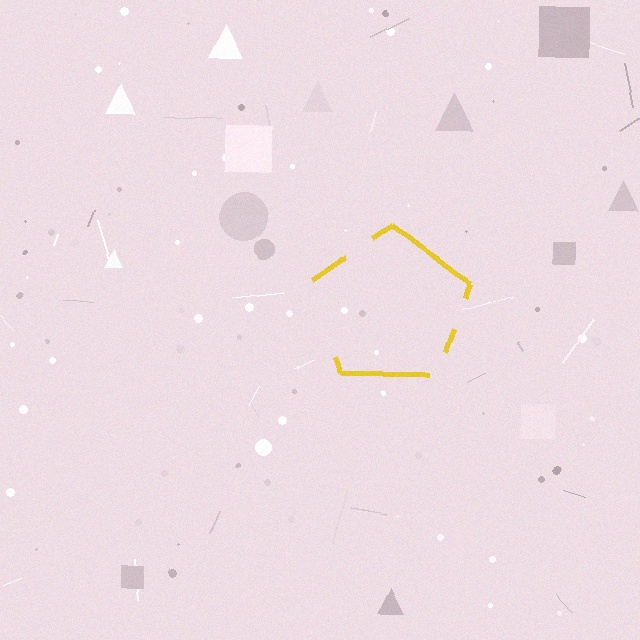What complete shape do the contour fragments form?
The contour fragments form a pentagon.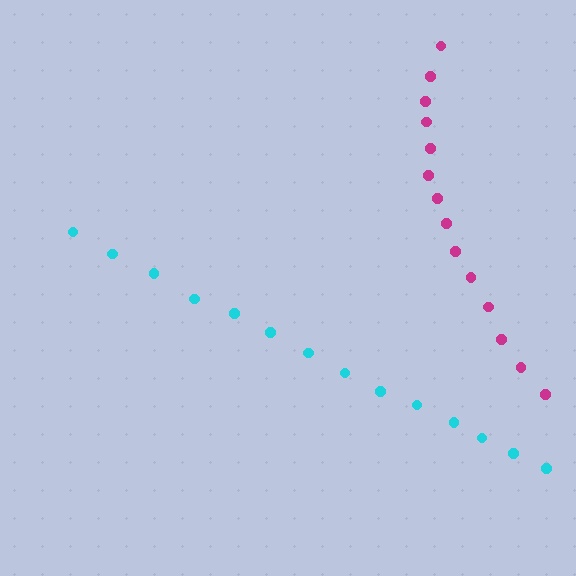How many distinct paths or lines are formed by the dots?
There are 2 distinct paths.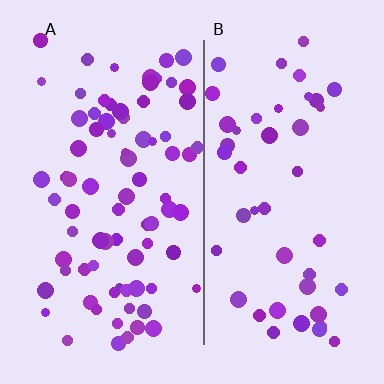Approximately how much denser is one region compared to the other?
Approximately 1.7× — region A over region B.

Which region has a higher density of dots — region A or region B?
A (the left).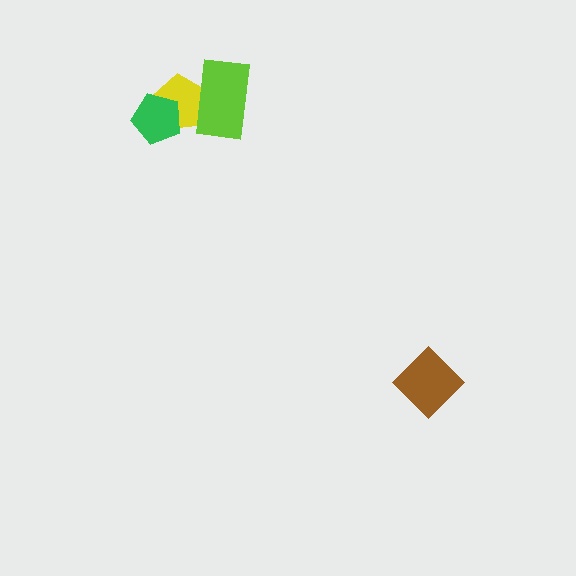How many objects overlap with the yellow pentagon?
2 objects overlap with the yellow pentagon.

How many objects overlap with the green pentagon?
1 object overlaps with the green pentagon.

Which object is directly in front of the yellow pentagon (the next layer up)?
The green pentagon is directly in front of the yellow pentagon.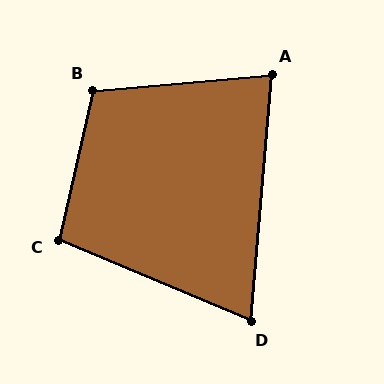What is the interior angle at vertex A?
Approximately 80 degrees (acute).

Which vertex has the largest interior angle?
B, at approximately 108 degrees.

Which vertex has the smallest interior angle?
D, at approximately 72 degrees.